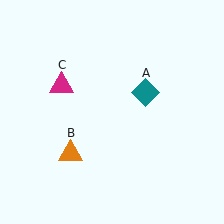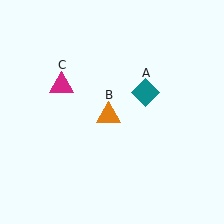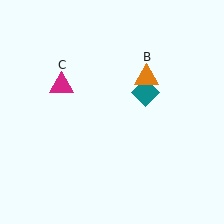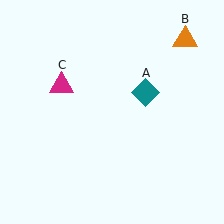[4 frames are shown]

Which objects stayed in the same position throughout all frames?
Teal diamond (object A) and magenta triangle (object C) remained stationary.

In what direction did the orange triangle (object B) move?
The orange triangle (object B) moved up and to the right.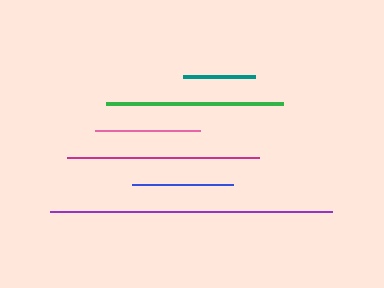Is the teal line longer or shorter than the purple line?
The purple line is longer than the teal line.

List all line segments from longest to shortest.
From longest to shortest: purple, magenta, green, pink, blue, teal.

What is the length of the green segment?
The green segment is approximately 177 pixels long.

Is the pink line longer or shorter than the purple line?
The purple line is longer than the pink line.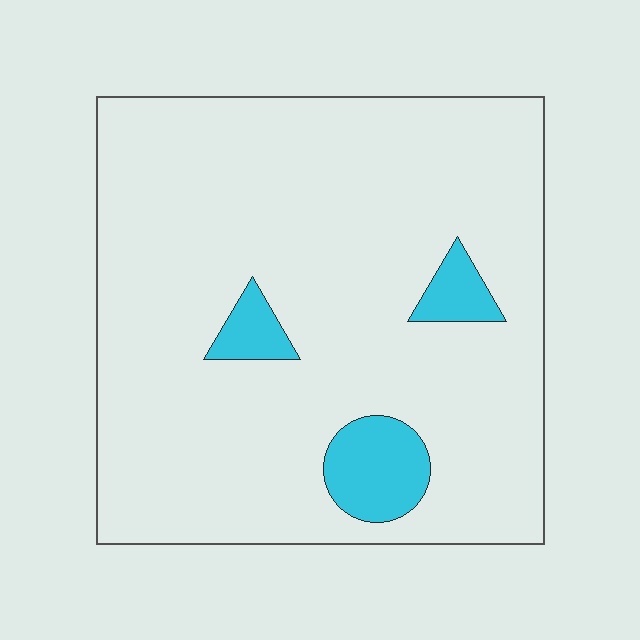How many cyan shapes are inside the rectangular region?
3.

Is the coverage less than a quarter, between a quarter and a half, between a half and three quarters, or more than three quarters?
Less than a quarter.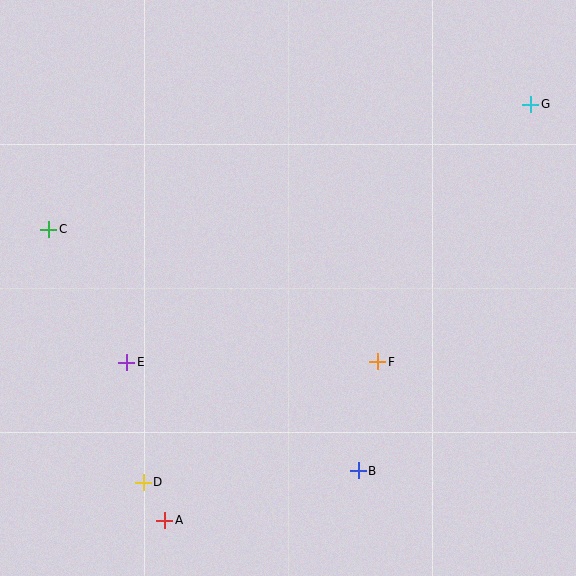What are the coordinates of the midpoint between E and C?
The midpoint between E and C is at (88, 296).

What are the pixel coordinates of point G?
Point G is at (531, 104).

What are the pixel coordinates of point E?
Point E is at (127, 362).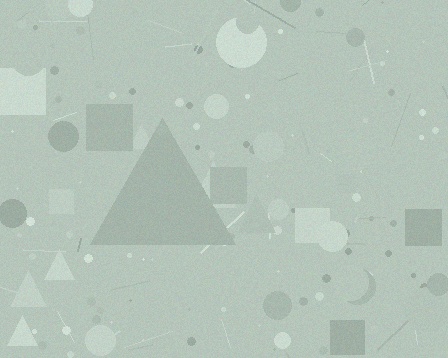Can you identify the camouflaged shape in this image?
The camouflaged shape is a triangle.